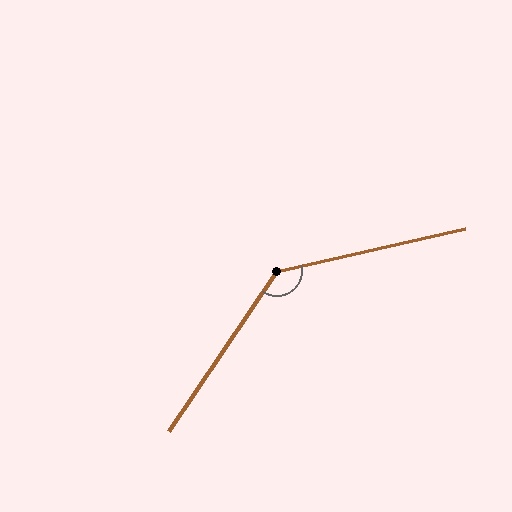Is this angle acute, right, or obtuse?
It is obtuse.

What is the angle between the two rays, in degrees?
Approximately 137 degrees.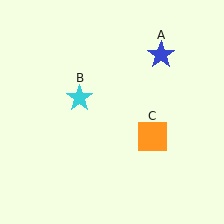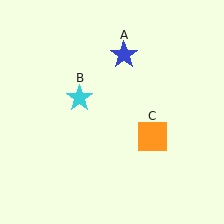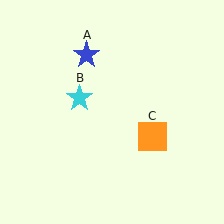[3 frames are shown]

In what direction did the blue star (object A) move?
The blue star (object A) moved left.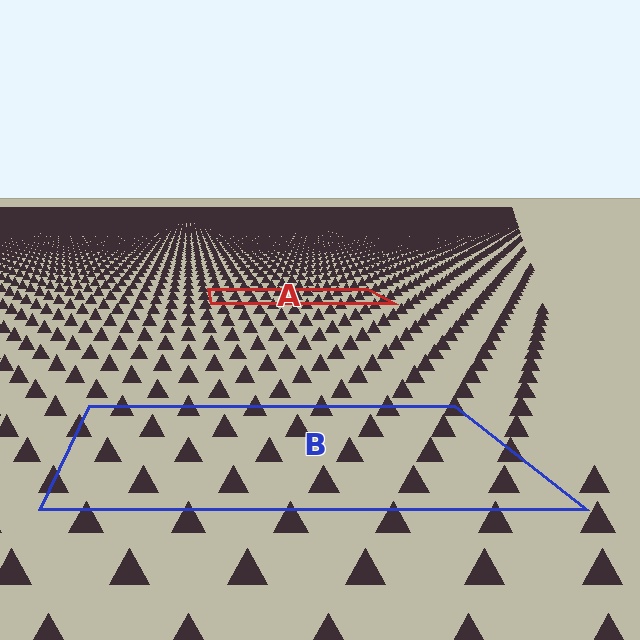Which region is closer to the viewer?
Region B is closer. The texture elements there are larger and more spread out.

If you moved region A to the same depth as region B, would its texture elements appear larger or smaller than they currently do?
They would appear larger. At a closer depth, the same texture elements are projected at a bigger on-screen size.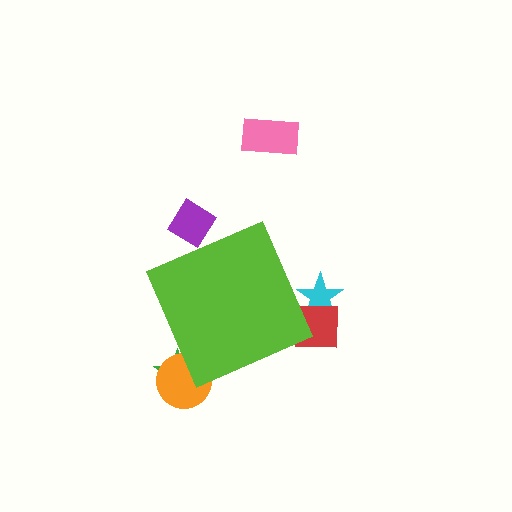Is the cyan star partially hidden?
Yes, the cyan star is partially hidden behind the lime diamond.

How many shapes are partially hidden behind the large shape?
5 shapes are partially hidden.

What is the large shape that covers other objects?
A lime diamond.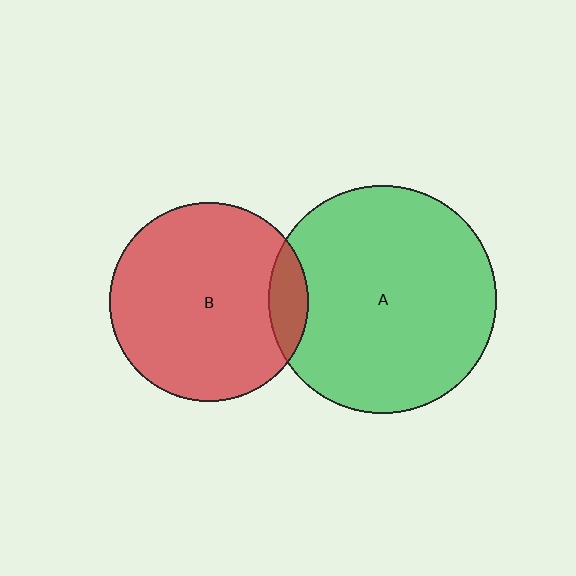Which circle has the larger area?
Circle A (green).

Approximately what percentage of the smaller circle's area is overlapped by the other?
Approximately 10%.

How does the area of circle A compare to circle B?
Approximately 1.3 times.